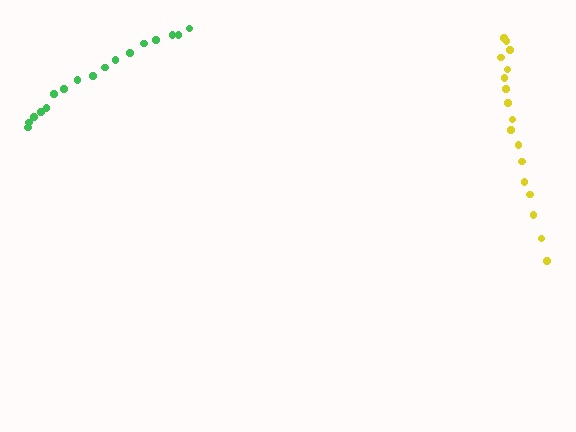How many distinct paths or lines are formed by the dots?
There are 2 distinct paths.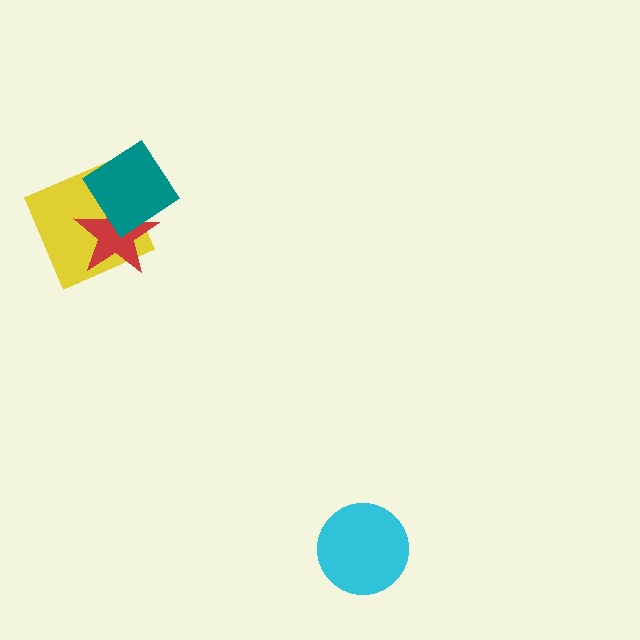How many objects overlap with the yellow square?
2 objects overlap with the yellow square.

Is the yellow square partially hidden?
Yes, it is partially covered by another shape.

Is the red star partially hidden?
Yes, it is partially covered by another shape.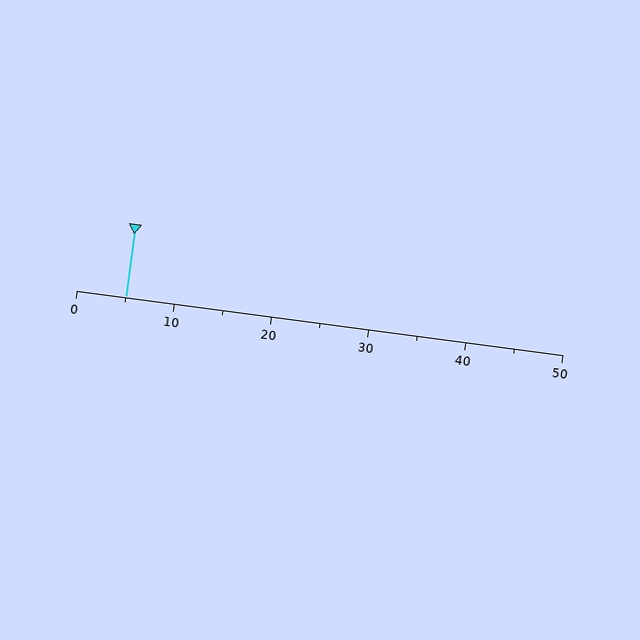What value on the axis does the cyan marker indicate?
The marker indicates approximately 5.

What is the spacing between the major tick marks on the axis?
The major ticks are spaced 10 apart.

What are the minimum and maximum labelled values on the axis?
The axis runs from 0 to 50.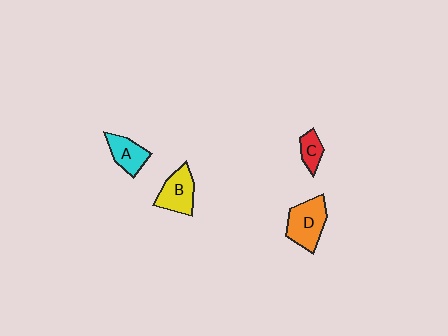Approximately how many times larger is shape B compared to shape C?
Approximately 1.8 times.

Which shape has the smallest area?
Shape C (red).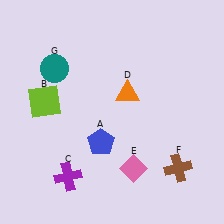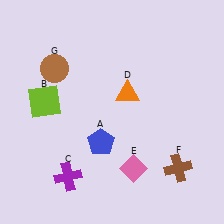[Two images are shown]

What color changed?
The circle (G) changed from teal in Image 1 to brown in Image 2.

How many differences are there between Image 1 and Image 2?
There is 1 difference between the two images.